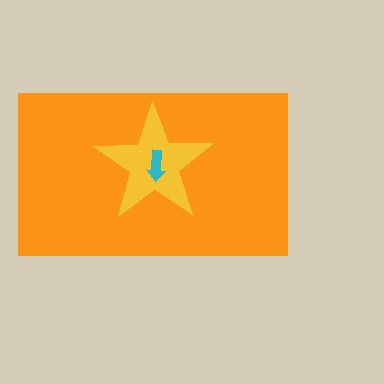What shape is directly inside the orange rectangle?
The yellow star.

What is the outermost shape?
The orange rectangle.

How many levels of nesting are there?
3.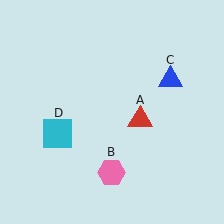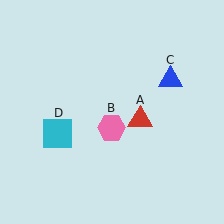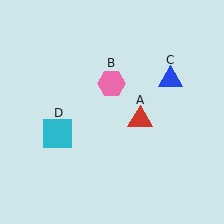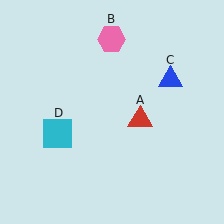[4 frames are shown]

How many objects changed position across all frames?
1 object changed position: pink hexagon (object B).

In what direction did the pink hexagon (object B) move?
The pink hexagon (object B) moved up.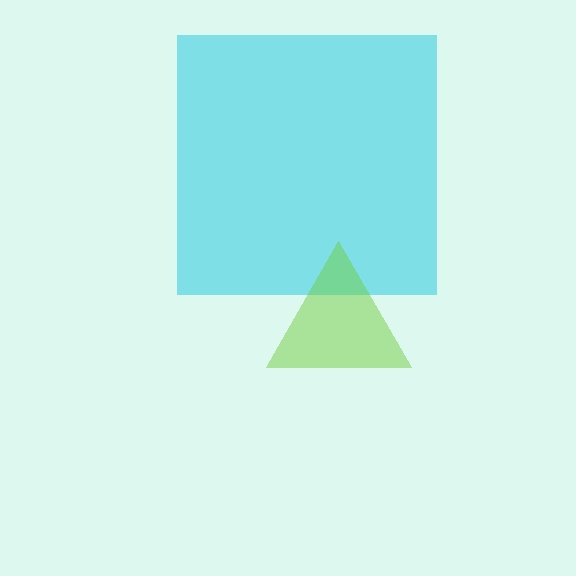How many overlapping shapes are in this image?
There are 2 overlapping shapes in the image.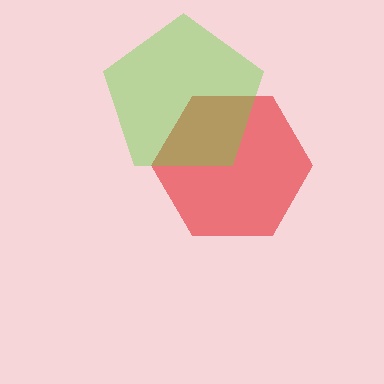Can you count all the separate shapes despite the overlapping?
Yes, there are 2 separate shapes.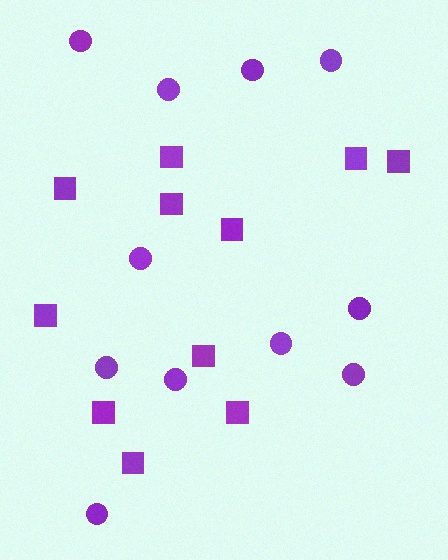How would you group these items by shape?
There are 2 groups: one group of circles (11) and one group of squares (11).